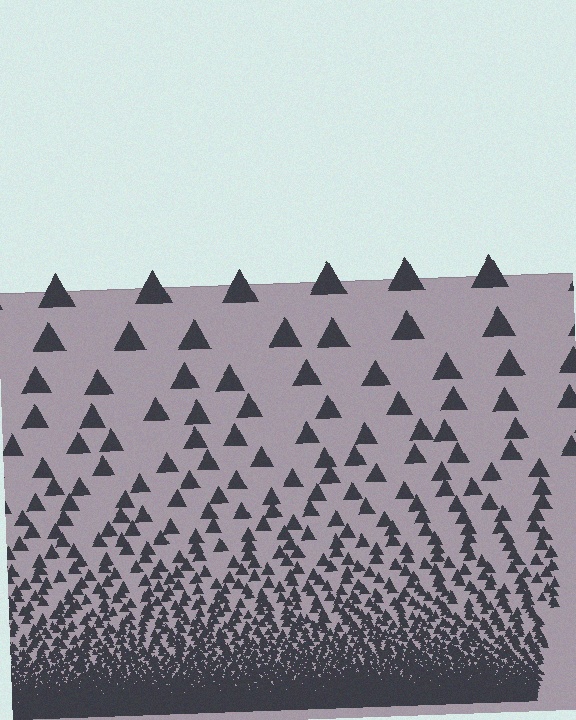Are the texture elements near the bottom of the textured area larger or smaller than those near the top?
Smaller. The gradient is inverted — elements near the bottom are smaller and denser.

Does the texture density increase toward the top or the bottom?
Density increases toward the bottom.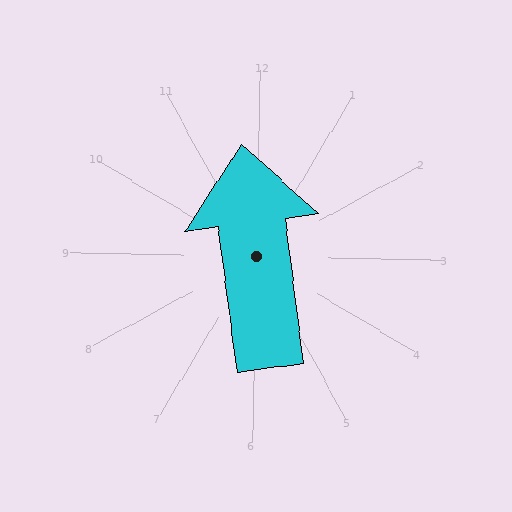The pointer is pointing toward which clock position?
Roughly 12 o'clock.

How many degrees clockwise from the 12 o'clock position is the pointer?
Approximately 352 degrees.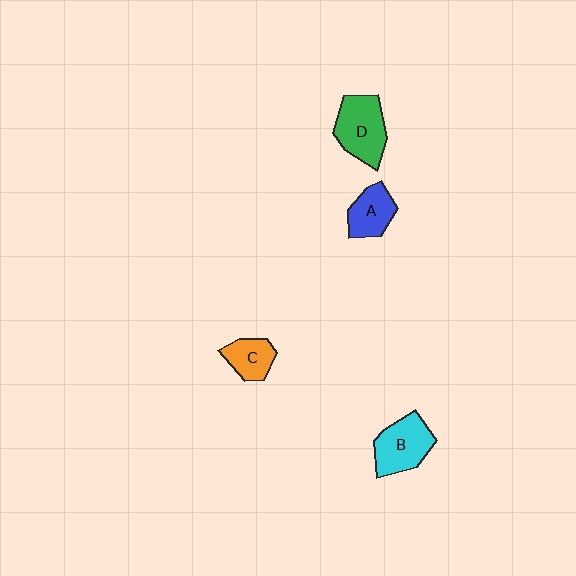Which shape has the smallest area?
Shape C (orange).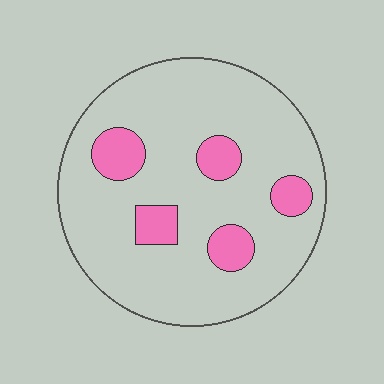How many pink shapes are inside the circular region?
5.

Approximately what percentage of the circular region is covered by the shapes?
Approximately 15%.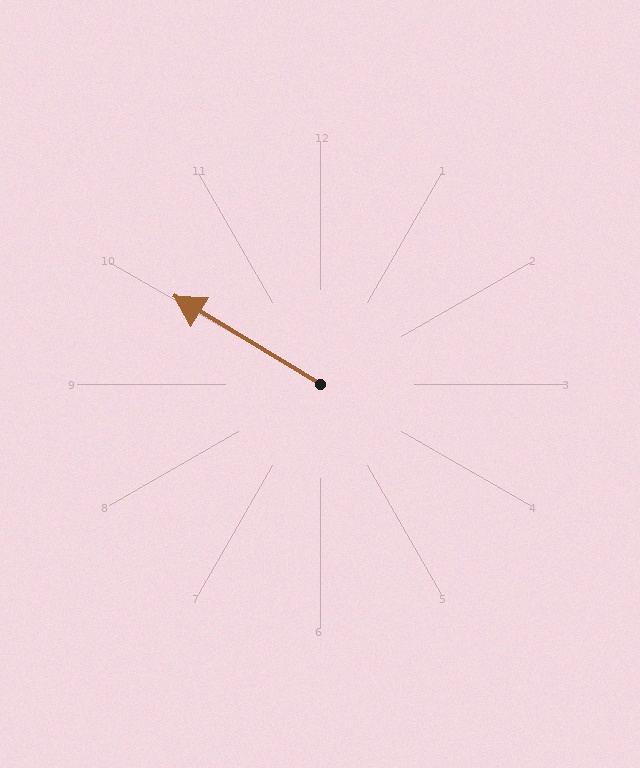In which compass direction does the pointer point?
Northwest.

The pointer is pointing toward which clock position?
Roughly 10 o'clock.